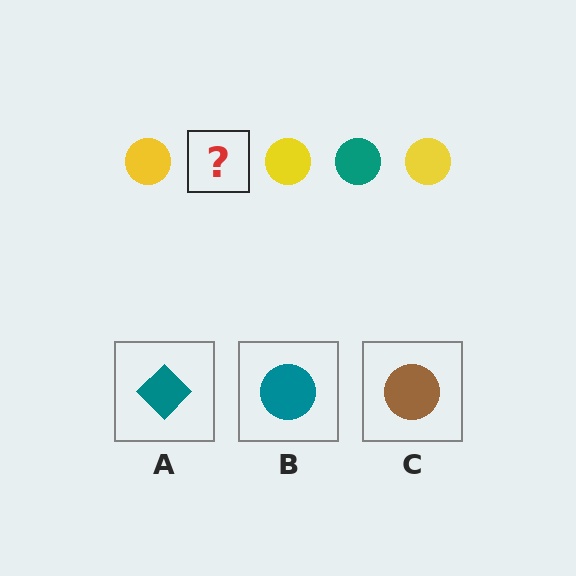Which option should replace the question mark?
Option B.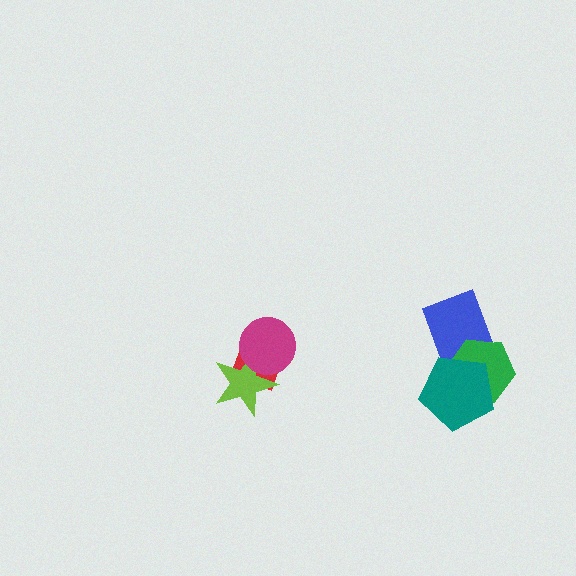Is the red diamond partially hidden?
Yes, it is partially covered by another shape.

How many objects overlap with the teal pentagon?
2 objects overlap with the teal pentagon.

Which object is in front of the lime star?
The magenta circle is in front of the lime star.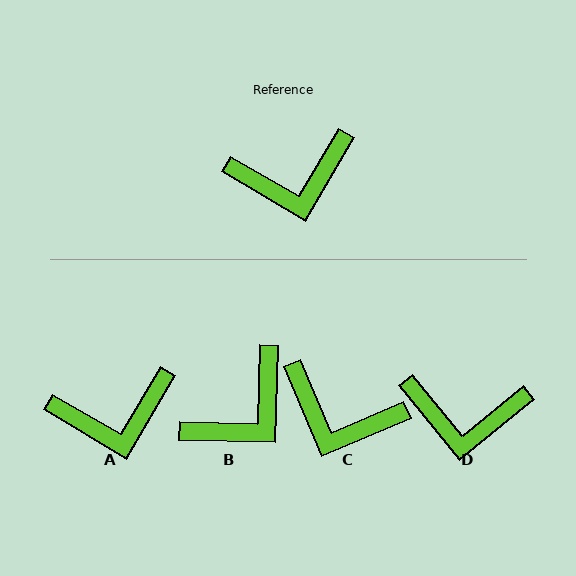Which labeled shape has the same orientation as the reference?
A.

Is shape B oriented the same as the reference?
No, it is off by about 29 degrees.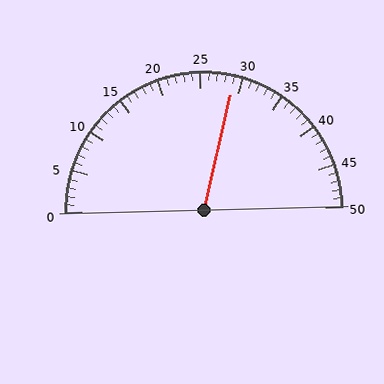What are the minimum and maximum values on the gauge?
The gauge ranges from 0 to 50.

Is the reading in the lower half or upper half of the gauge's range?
The reading is in the upper half of the range (0 to 50).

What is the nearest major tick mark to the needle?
The nearest major tick mark is 30.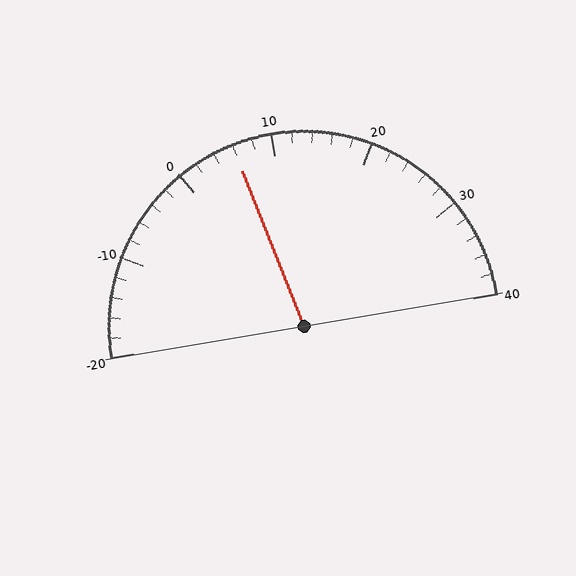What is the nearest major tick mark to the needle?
The nearest major tick mark is 10.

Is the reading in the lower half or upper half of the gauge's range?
The reading is in the lower half of the range (-20 to 40).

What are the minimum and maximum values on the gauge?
The gauge ranges from -20 to 40.